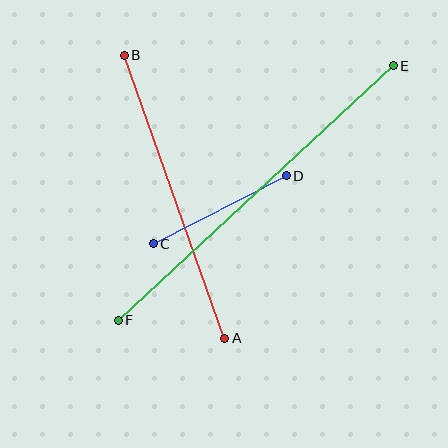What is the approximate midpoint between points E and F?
The midpoint is at approximately (256, 193) pixels.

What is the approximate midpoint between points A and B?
The midpoint is at approximately (175, 197) pixels.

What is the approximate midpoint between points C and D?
The midpoint is at approximately (220, 210) pixels.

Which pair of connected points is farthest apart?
Points E and F are farthest apart.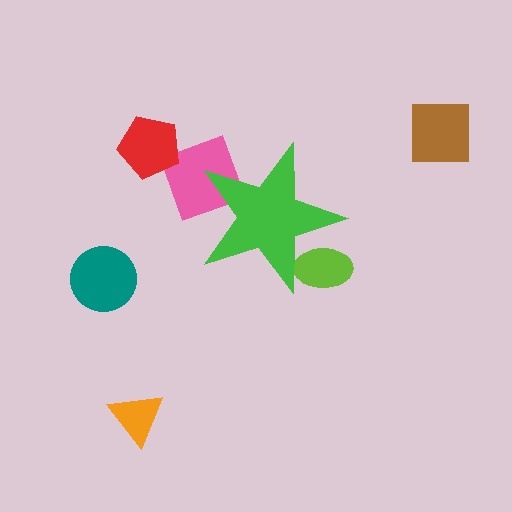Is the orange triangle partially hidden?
No, the orange triangle is fully visible.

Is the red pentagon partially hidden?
No, the red pentagon is fully visible.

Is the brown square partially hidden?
No, the brown square is fully visible.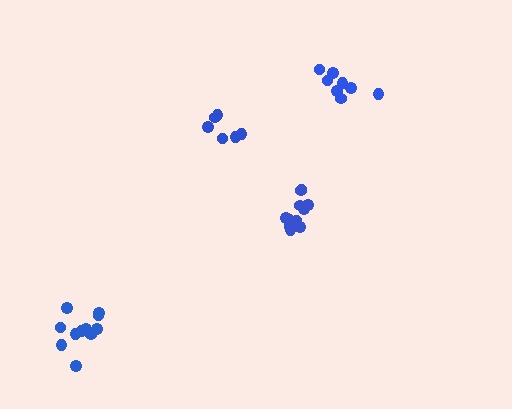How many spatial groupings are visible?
There are 4 spatial groupings.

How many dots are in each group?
Group 1: 11 dots, Group 2: 11 dots, Group 3: 8 dots, Group 4: 6 dots (36 total).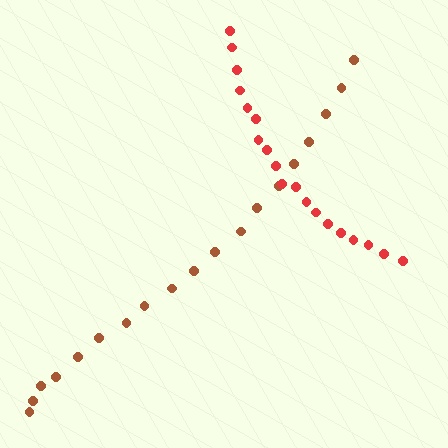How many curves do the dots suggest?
There are 2 distinct paths.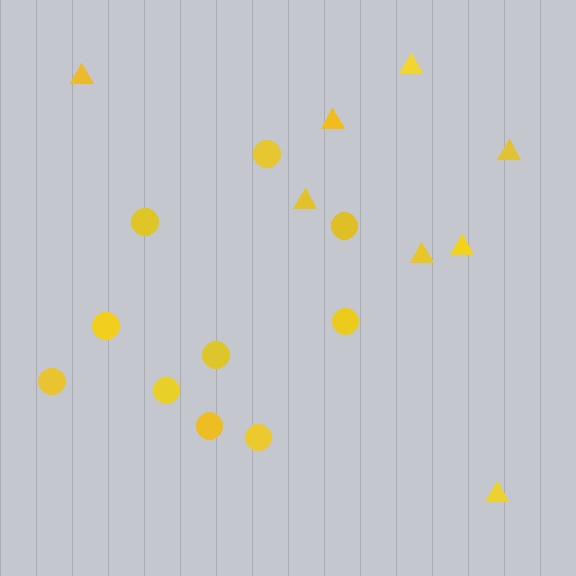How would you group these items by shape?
There are 2 groups: one group of triangles (8) and one group of circles (10).